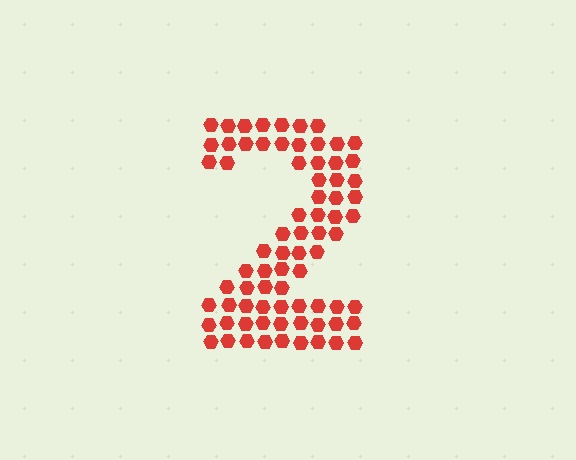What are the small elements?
The small elements are hexagons.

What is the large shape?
The large shape is the digit 2.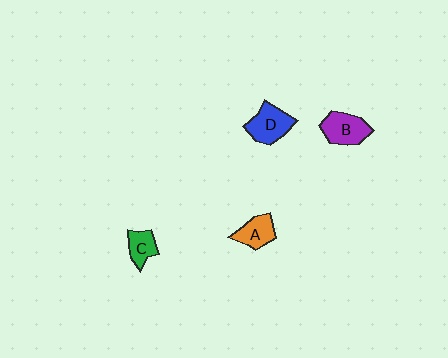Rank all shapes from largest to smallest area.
From largest to smallest: D (blue), B (purple), A (orange), C (green).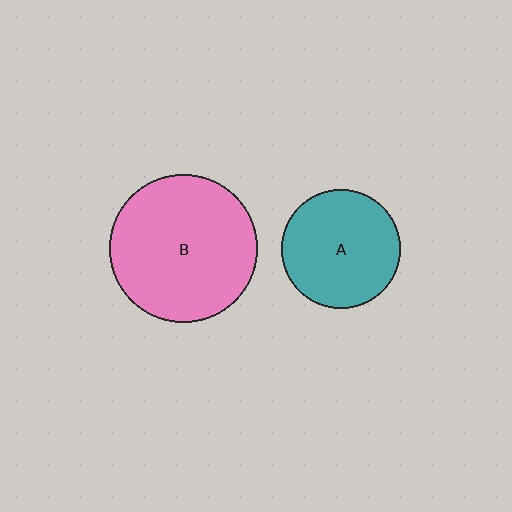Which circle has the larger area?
Circle B (pink).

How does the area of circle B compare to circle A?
Approximately 1.5 times.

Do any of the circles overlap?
No, none of the circles overlap.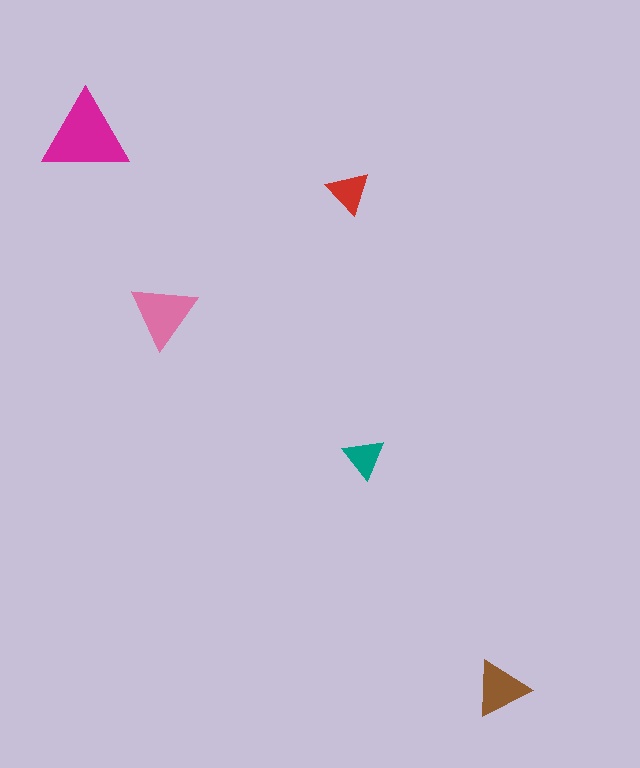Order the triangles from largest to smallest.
the magenta one, the pink one, the brown one, the red one, the teal one.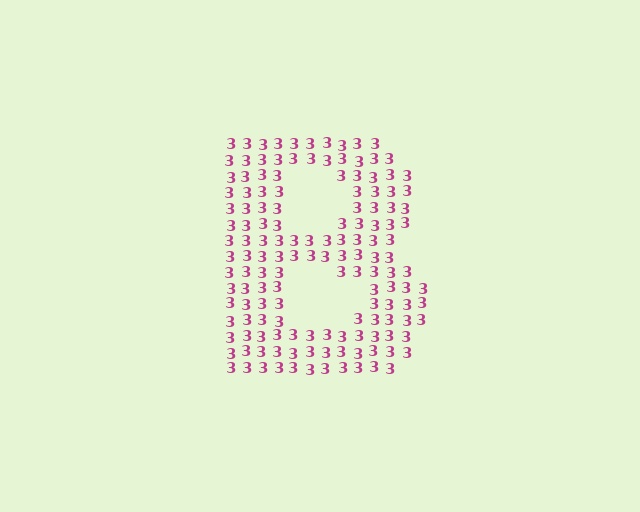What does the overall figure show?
The overall figure shows the letter B.